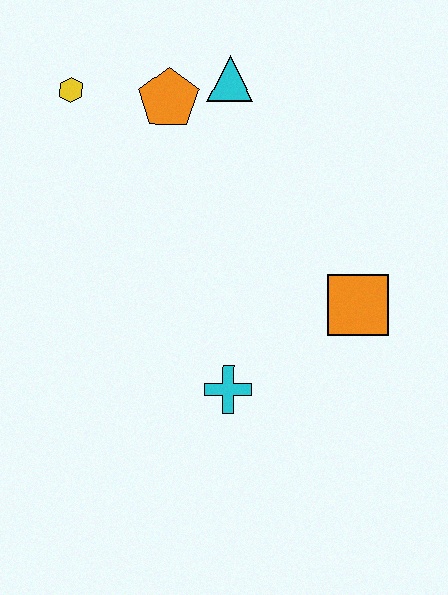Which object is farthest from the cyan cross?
The yellow hexagon is farthest from the cyan cross.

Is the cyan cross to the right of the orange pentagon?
Yes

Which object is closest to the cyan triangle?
The orange pentagon is closest to the cyan triangle.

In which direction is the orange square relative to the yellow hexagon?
The orange square is to the right of the yellow hexagon.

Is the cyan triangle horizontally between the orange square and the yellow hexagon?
Yes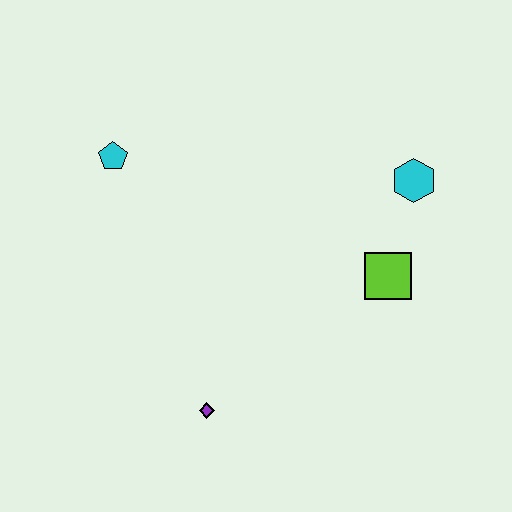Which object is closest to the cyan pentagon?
The purple diamond is closest to the cyan pentagon.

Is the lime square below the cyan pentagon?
Yes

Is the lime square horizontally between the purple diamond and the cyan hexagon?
Yes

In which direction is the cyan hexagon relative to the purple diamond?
The cyan hexagon is above the purple diamond.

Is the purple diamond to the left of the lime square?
Yes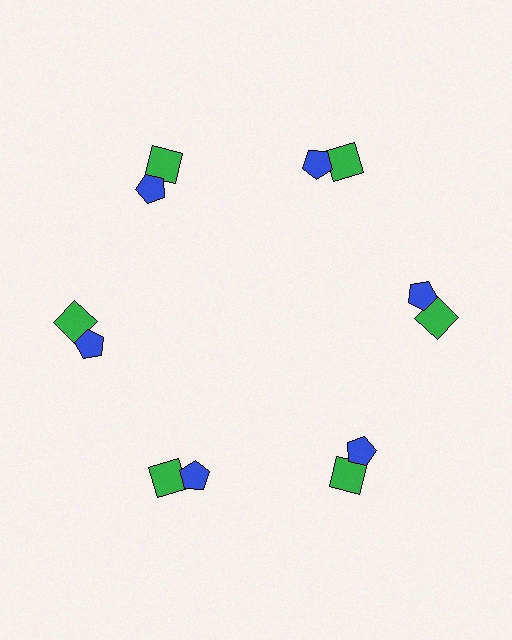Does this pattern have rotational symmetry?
Yes, this pattern has 6-fold rotational symmetry. It looks the same after rotating 60 degrees around the center.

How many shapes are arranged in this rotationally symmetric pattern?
There are 12 shapes, arranged in 6 groups of 2.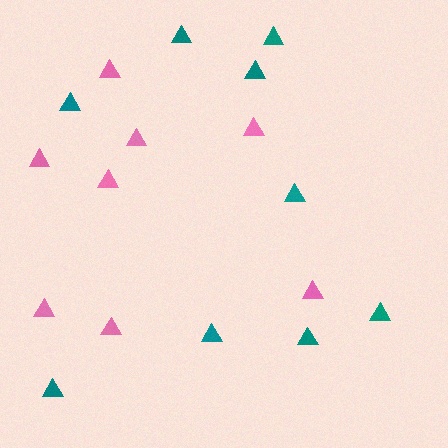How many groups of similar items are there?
There are 2 groups: one group of teal triangles (9) and one group of pink triangles (8).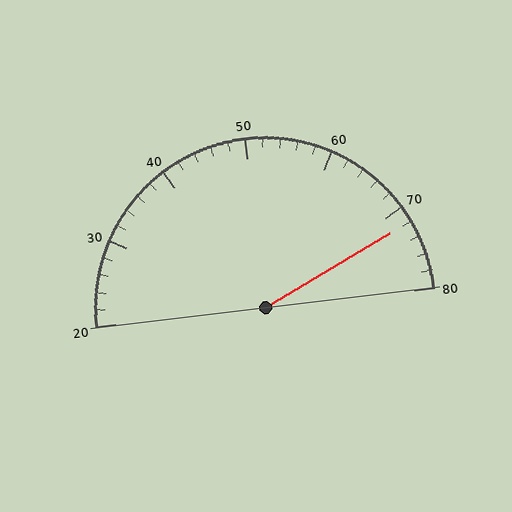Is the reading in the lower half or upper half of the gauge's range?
The reading is in the upper half of the range (20 to 80).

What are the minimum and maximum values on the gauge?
The gauge ranges from 20 to 80.